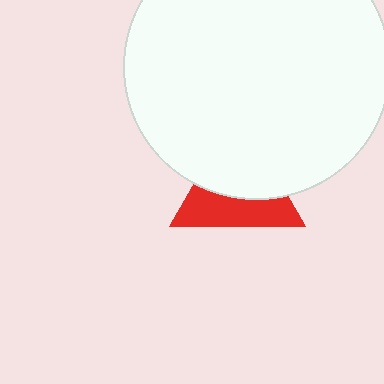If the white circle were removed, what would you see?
You would see the complete red triangle.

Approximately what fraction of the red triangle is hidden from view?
Roughly 54% of the red triangle is hidden behind the white circle.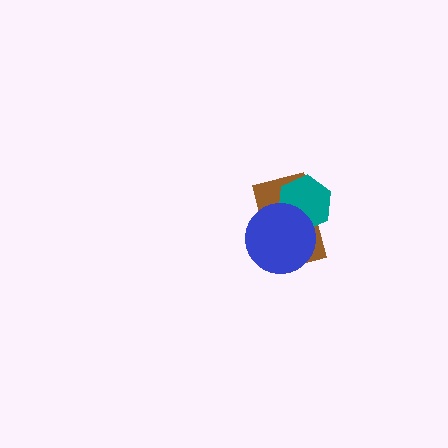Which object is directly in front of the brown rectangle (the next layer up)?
The teal hexagon is directly in front of the brown rectangle.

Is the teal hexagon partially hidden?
Yes, it is partially covered by another shape.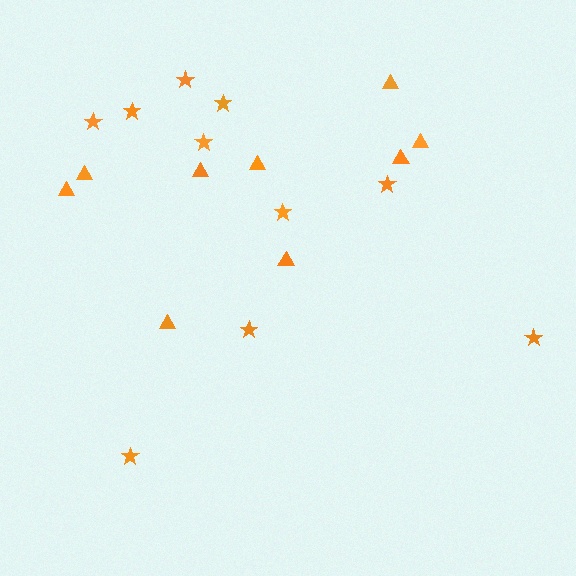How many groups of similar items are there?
There are 2 groups: one group of triangles (9) and one group of stars (10).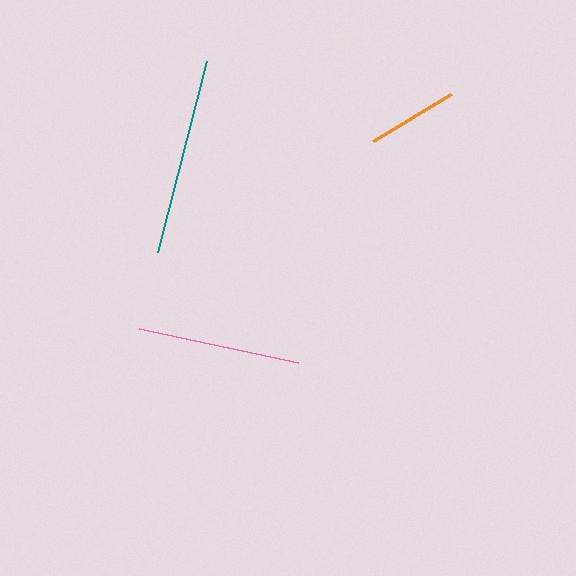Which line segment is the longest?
The teal line is the longest at approximately 197 pixels.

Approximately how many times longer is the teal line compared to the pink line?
The teal line is approximately 1.2 times the length of the pink line.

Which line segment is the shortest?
The orange line is the shortest at approximately 91 pixels.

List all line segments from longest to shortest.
From longest to shortest: teal, pink, orange.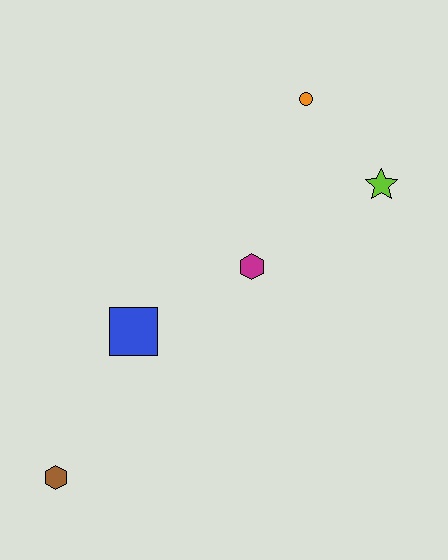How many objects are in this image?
There are 5 objects.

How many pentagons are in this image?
There are no pentagons.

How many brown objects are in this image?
There is 1 brown object.